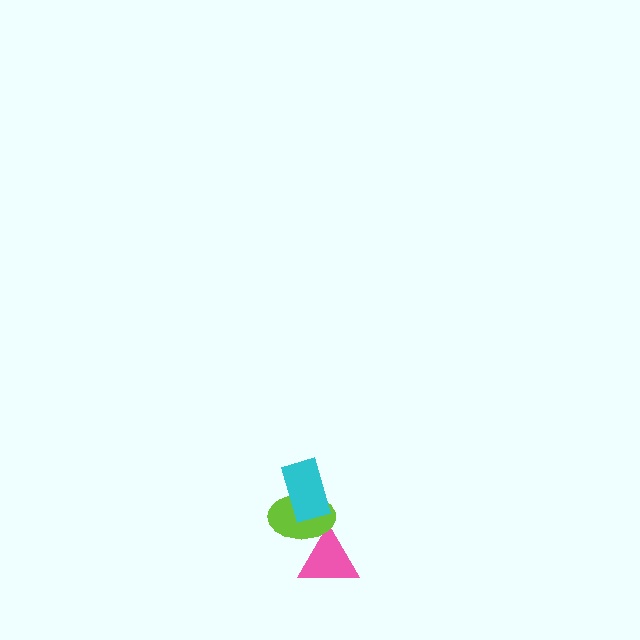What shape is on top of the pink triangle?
The lime ellipse is on top of the pink triangle.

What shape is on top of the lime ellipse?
The cyan rectangle is on top of the lime ellipse.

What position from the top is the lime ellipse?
The lime ellipse is 2nd from the top.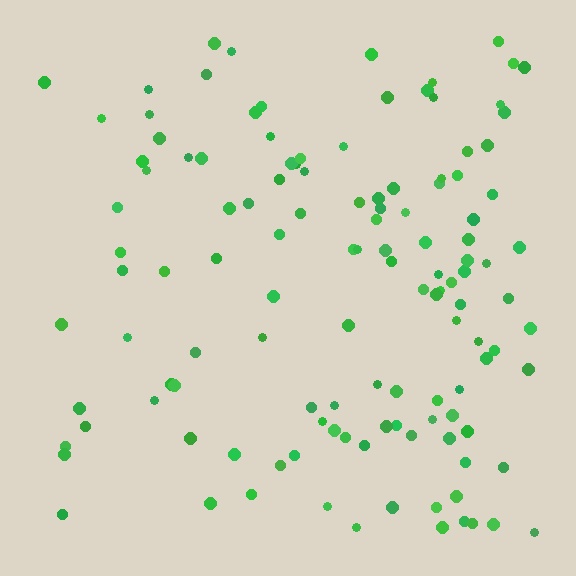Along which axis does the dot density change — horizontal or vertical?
Horizontal.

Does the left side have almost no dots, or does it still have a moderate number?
Still a moderate number, just noticeably fewer than the right.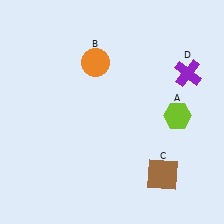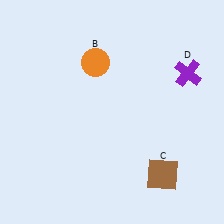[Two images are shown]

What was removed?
The lime hexagon (A) was removed in Image 2.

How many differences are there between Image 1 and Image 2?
There is 1 difference between the two images.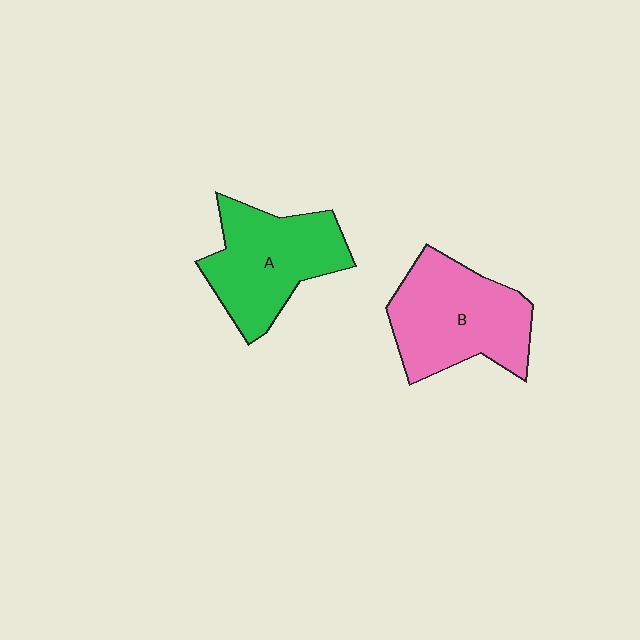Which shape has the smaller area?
Shape A (green).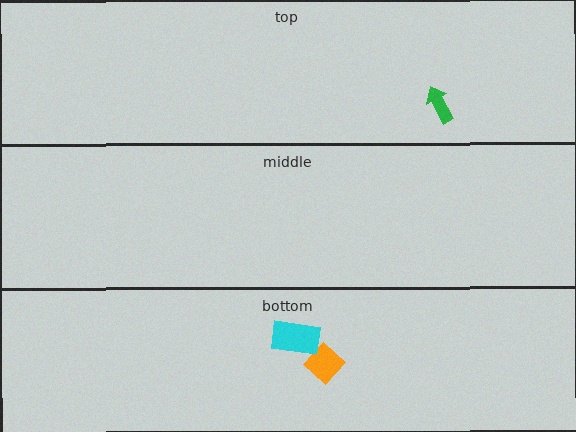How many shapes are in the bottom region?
2.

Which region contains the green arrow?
The top region.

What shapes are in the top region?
The green arrow.